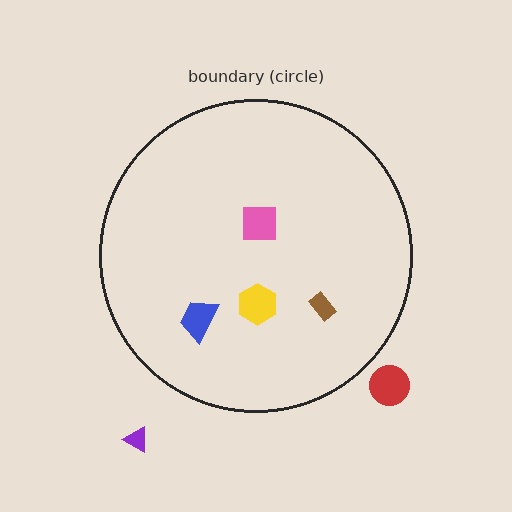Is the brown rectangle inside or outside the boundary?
Inside.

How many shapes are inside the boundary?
4 inside, 2 outside.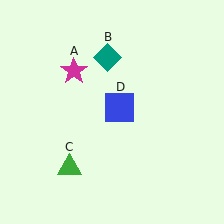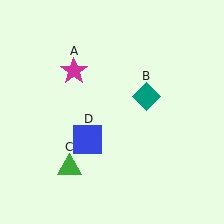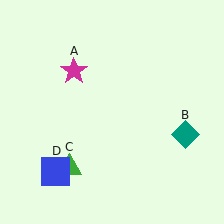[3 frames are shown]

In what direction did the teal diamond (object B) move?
The teal diamond (object B) moved down and to the right.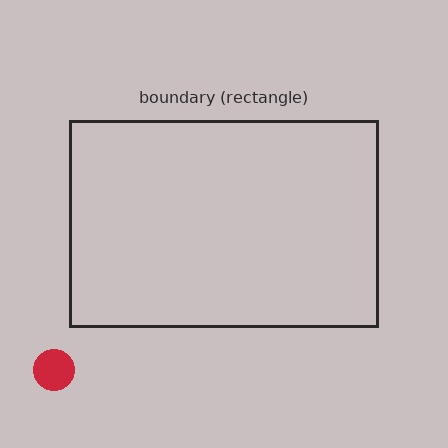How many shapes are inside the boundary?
0 inside, 1 outside.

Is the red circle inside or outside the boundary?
Outside.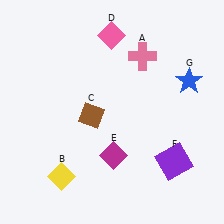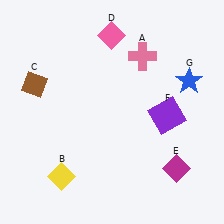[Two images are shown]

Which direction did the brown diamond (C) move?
The brown diamond (C) moved left.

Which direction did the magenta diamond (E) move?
The magenta diamond (E) moved right.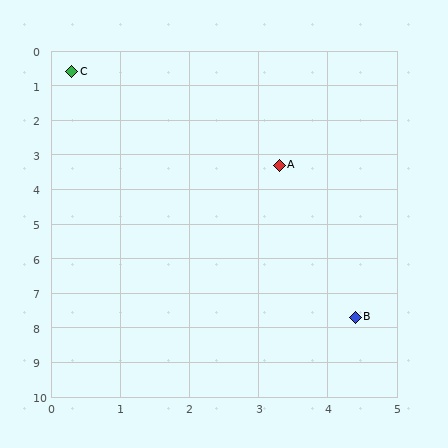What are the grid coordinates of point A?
Point A is at approximately (3.3, 3.3).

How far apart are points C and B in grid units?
Points C and B are about 8.2 grid units apart.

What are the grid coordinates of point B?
Point B is at approximately (4.4, 7.7).